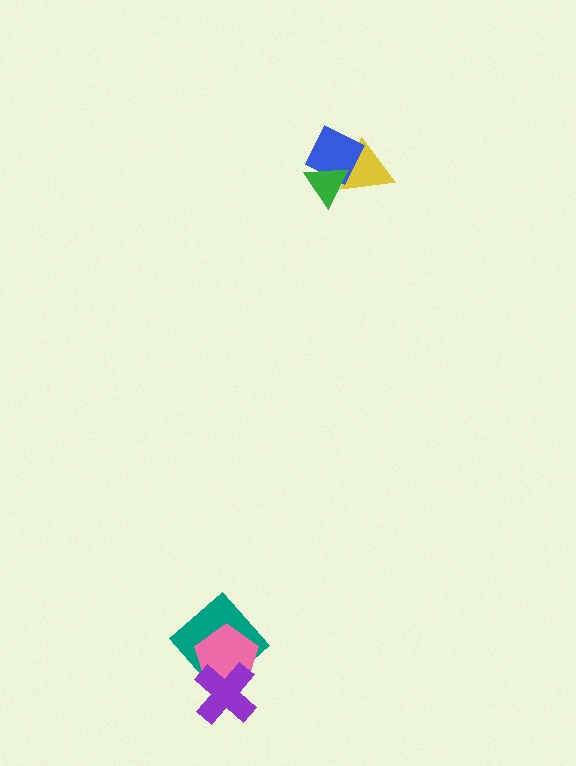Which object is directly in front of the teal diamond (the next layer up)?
The pink pentagon is directly in front of the teal diamond.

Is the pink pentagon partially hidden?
Yes, it is partially covered by another shape.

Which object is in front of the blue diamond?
The green triangle is in front of the blue diamond.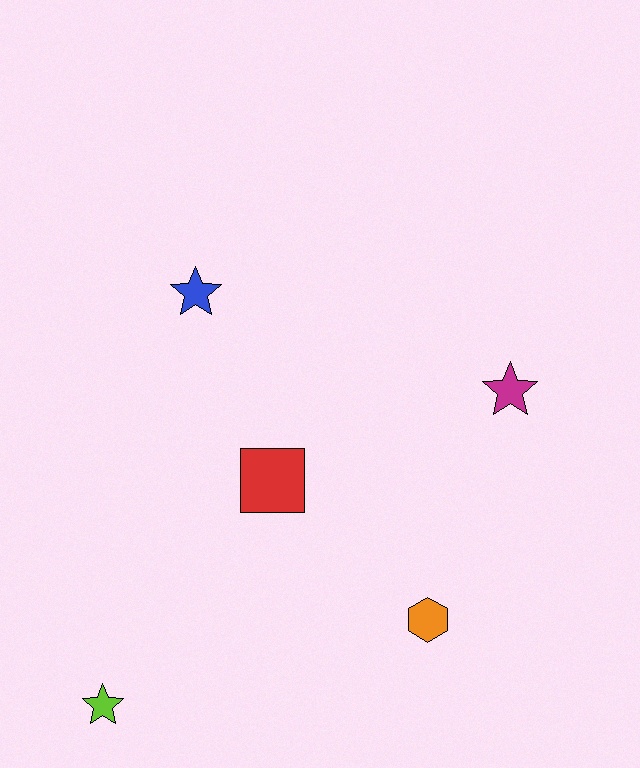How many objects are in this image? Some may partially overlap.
There are 5 objects.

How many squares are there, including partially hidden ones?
There is 1 square.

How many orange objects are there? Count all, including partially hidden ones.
There is 1 orange object.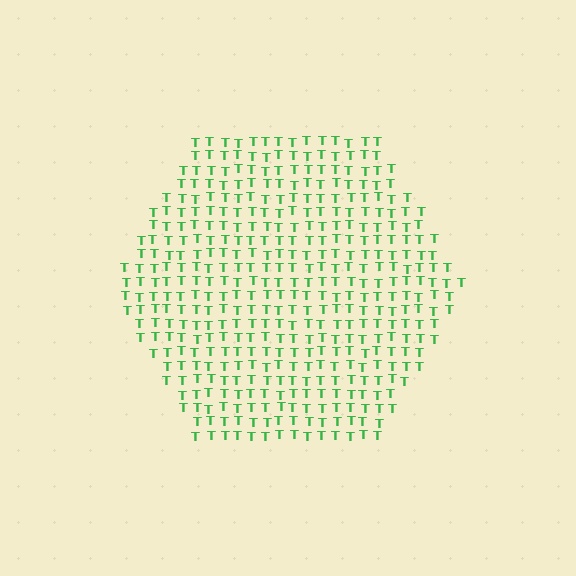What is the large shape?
The large shape is a hexagon.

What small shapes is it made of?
It is made of small letter T's.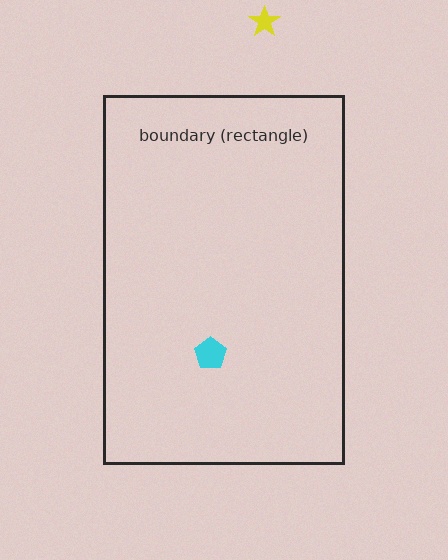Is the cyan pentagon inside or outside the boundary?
Inside.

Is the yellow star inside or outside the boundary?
Outside.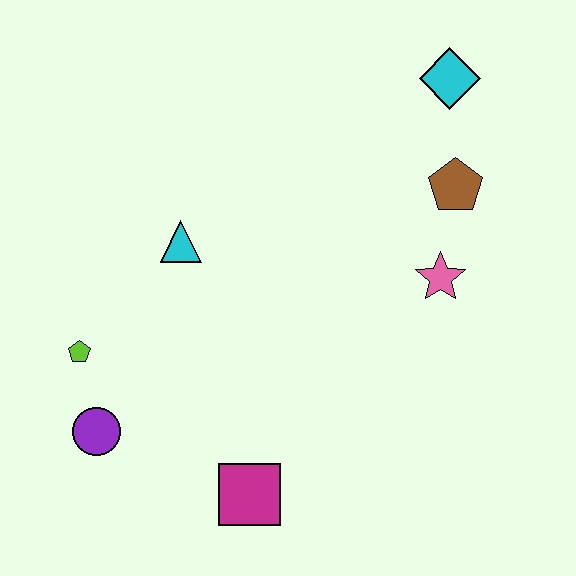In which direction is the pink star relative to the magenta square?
The pink star is above the magenta square.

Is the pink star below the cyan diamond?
Yes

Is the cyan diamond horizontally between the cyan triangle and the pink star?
No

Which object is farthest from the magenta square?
The cyan diamond is farthest from the magenta square.